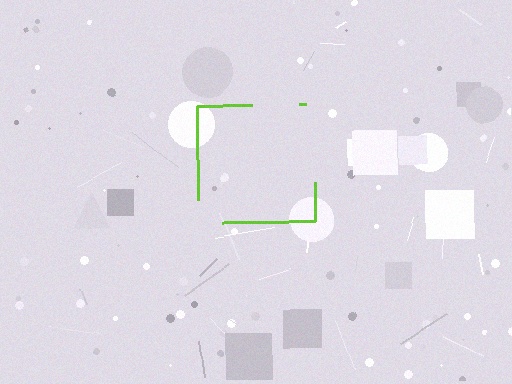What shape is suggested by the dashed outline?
The dashed outline suggests a square.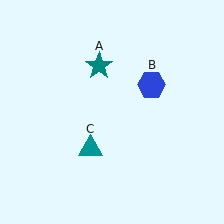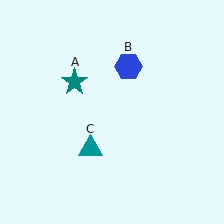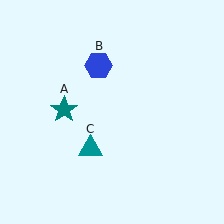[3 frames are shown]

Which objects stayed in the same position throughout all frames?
Teal triangle (object C) remained stationary.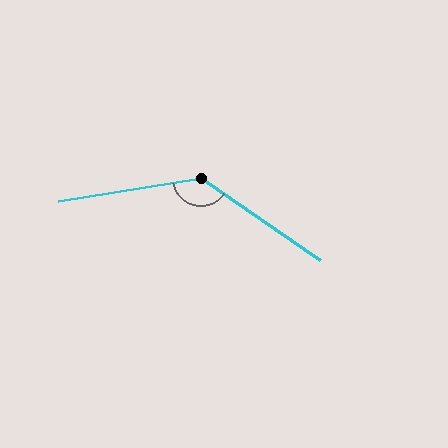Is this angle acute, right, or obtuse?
It is obtuse.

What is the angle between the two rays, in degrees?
Approximately 137 degrees.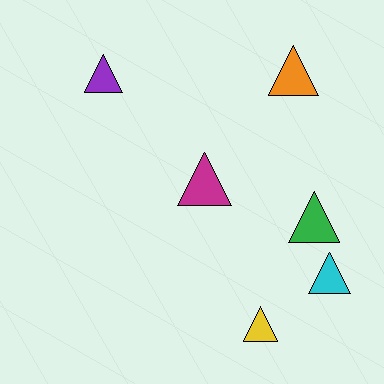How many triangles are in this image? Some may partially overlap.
There are 6 triangles.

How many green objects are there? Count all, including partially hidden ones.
There is 1 green object.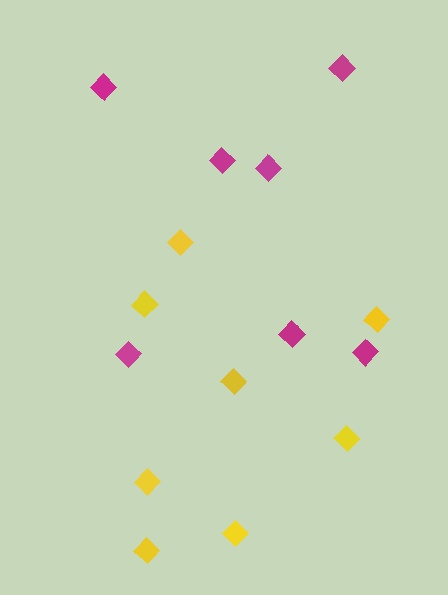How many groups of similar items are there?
There are 2 groups: one group of yellow diamonds (8) and one group of magenta diamonds (7).